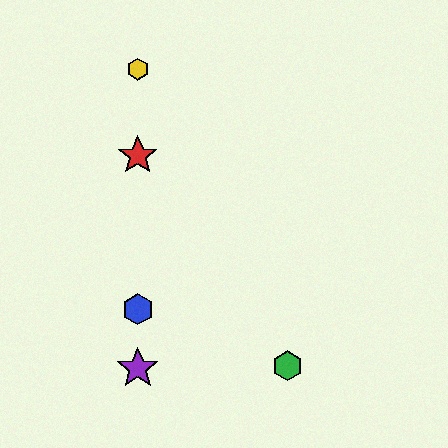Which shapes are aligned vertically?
The red star, the blue hexagon, the yellow hexagon, the purple star are aligned vertically.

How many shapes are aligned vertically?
4 shapes (the red star, the blue hexagon, the yellow hexagon, the purple star) are aligned vertically.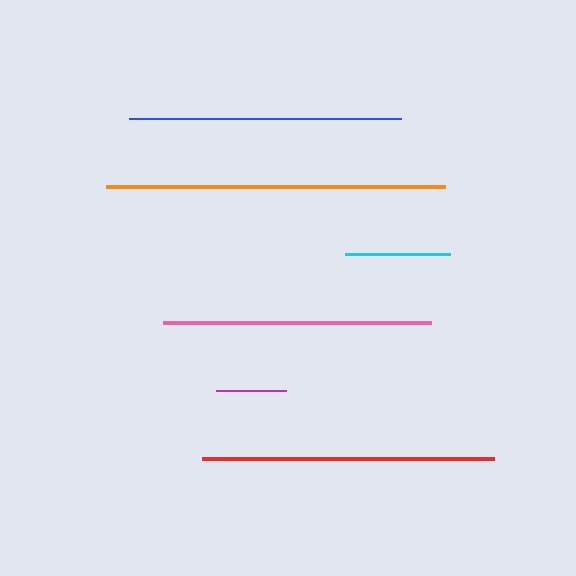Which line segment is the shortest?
The magenta line is the shortest at approximately 70 pixels.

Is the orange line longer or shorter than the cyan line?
The orange line is longer than the cyan line.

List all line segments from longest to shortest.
From longest to shortest: orange, red, blue, pink, cyan, magenta.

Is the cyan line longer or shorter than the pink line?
The pink line is longer than the cyan line.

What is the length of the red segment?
The red segment is approximately 292 pixels long.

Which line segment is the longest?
The orange line is the longest at approximately 339 pixels.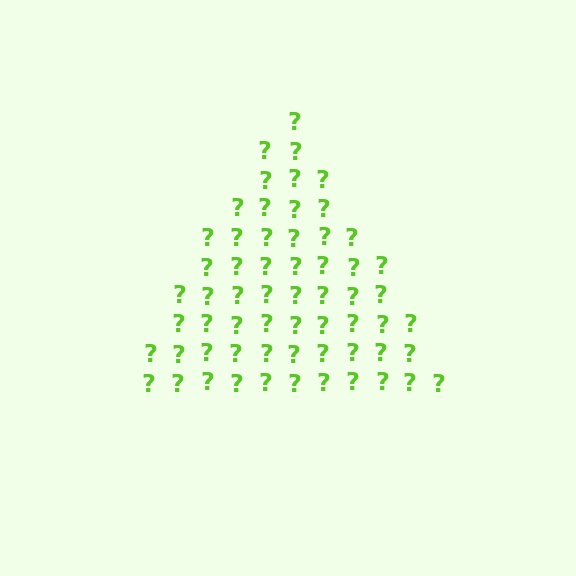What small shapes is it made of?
It is made of small question marks.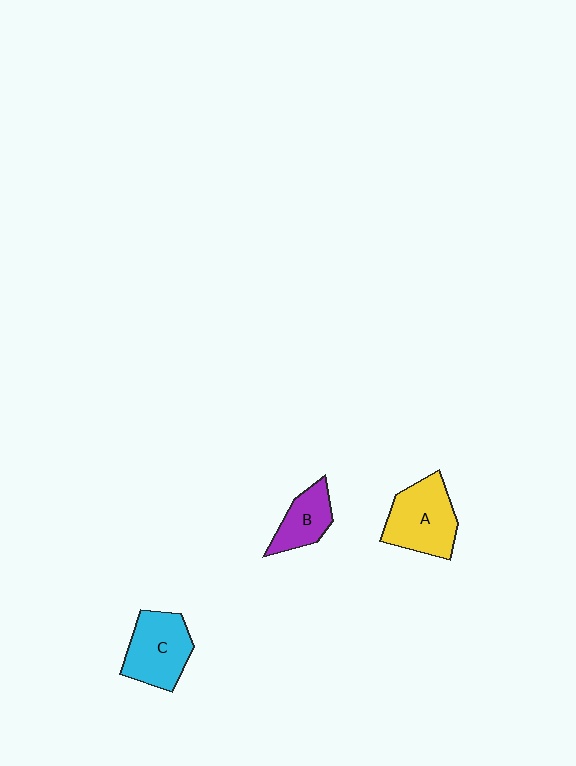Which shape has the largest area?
Shape A (yellow).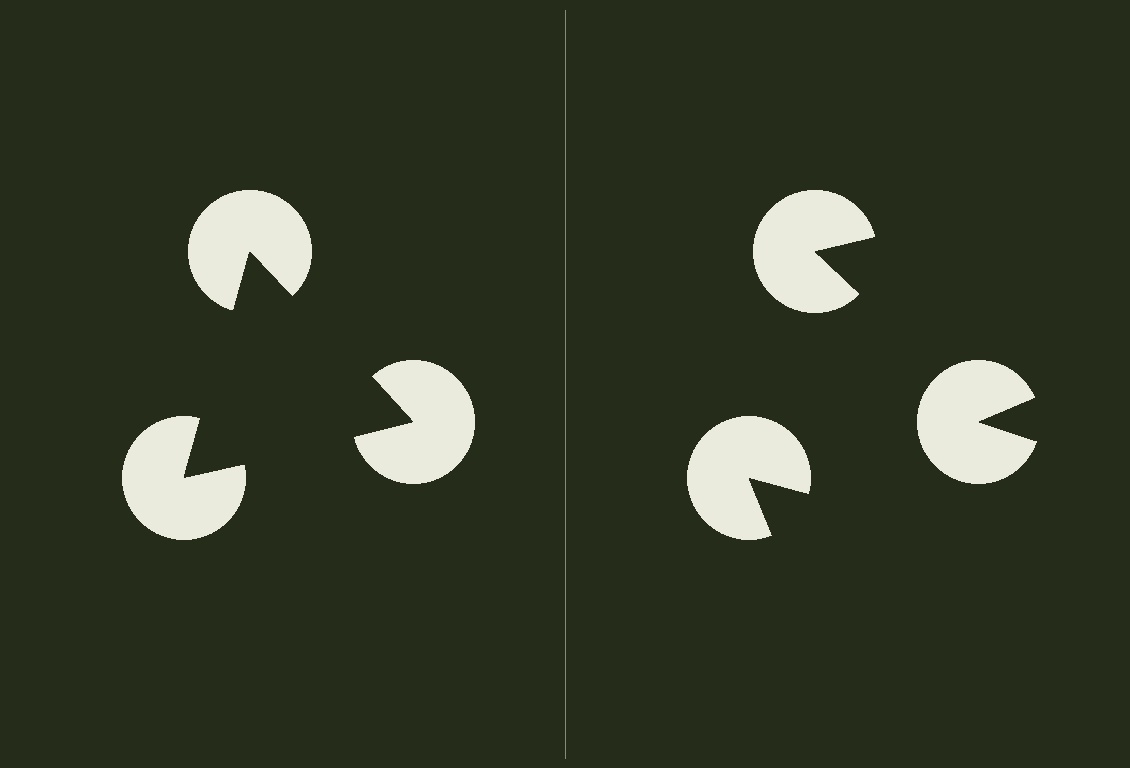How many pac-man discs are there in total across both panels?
6 — 3 on each side.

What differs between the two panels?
The pac-man discs are positioned identically on both sides; only the wedge orientations differ. On the left they align to a triangle; on the right they are misaligned.